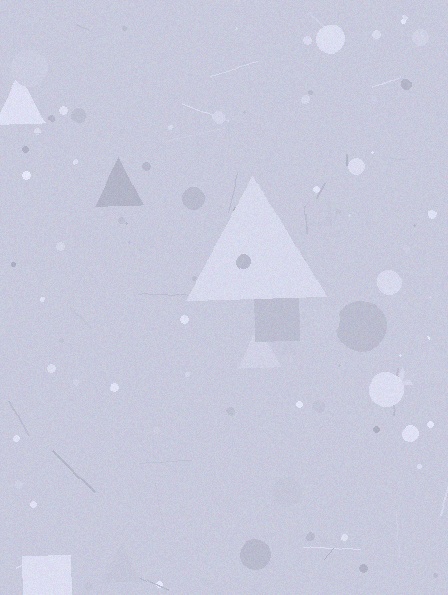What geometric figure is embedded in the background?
A triangle is embedded in the background.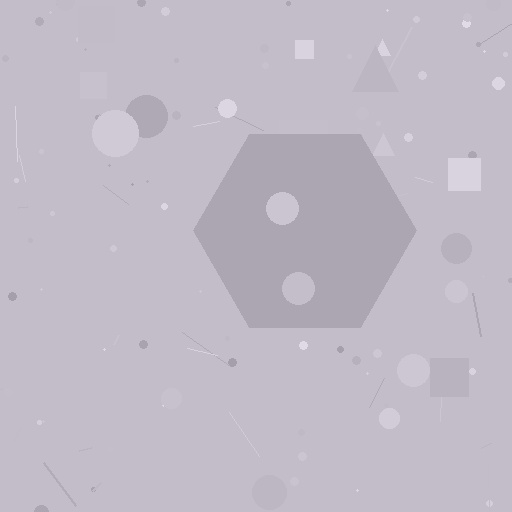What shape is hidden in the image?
A hexagon is hidden in the image.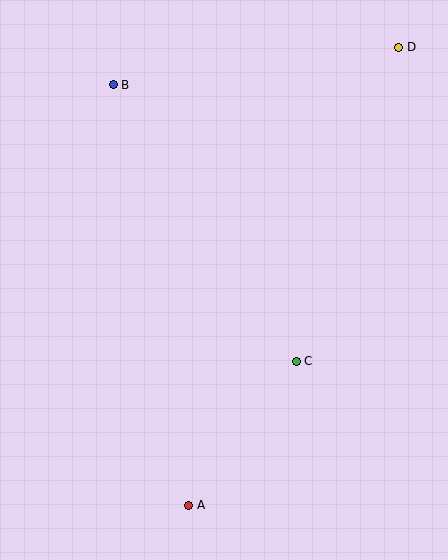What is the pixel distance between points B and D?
The distance between B and D is 288 pixels.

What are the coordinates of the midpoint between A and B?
The midpoint between A and B is at (151, 295).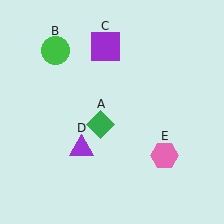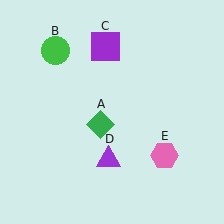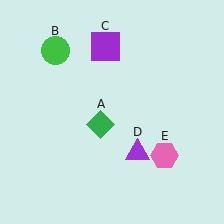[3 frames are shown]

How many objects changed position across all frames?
1 object changed position: purple triangle (object D).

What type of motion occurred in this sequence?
The purple triangle (object D) rotated counterclockwise around the center of the scene.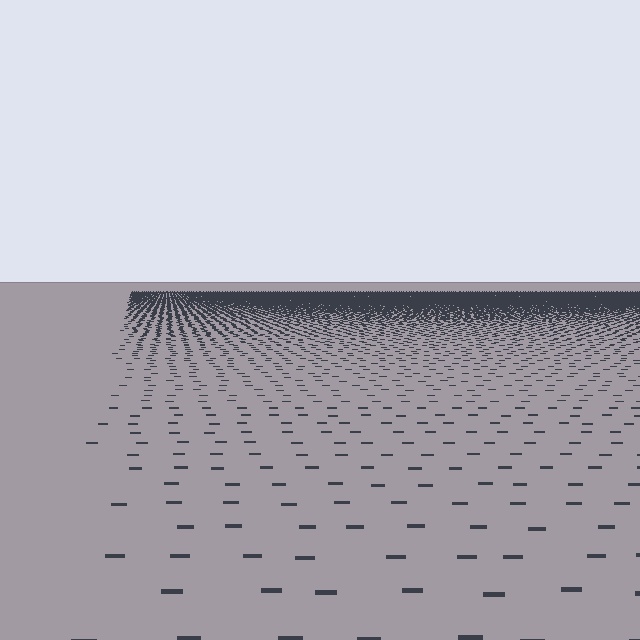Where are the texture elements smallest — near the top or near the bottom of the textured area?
Near the top.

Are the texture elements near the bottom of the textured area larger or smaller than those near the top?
Larger. Near the bottom, elements are closer to the viewer and appear at a bigger on-screen size.